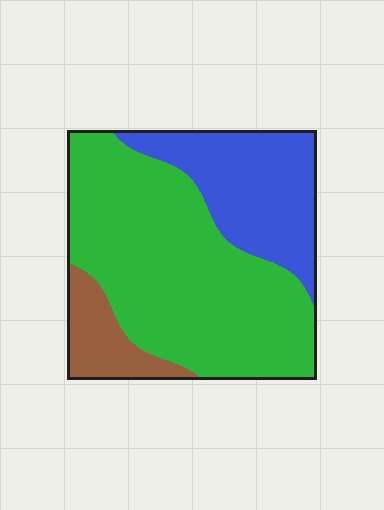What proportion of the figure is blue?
Blue takes up between a sixth and a third of the figure.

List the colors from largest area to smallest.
From largest to smallest: green, blue, brown.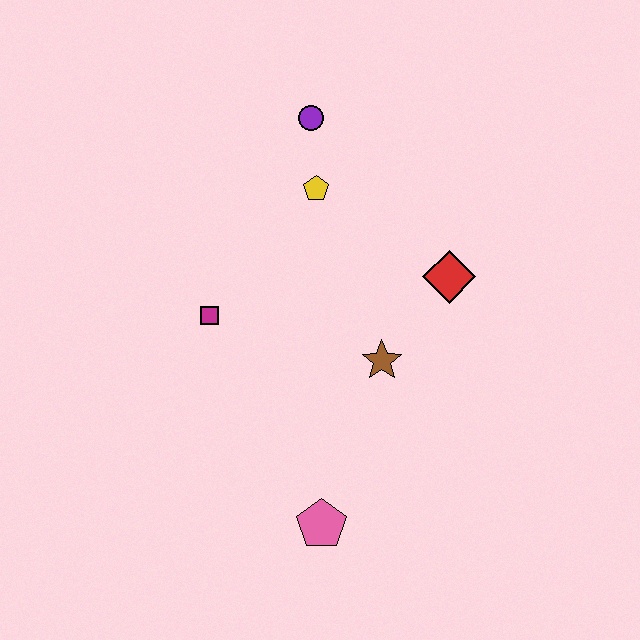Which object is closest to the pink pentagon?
The brown star is closest to the pink pentagon.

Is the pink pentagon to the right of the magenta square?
Yes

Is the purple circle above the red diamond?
Yes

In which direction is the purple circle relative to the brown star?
The purple circle is above the brown star.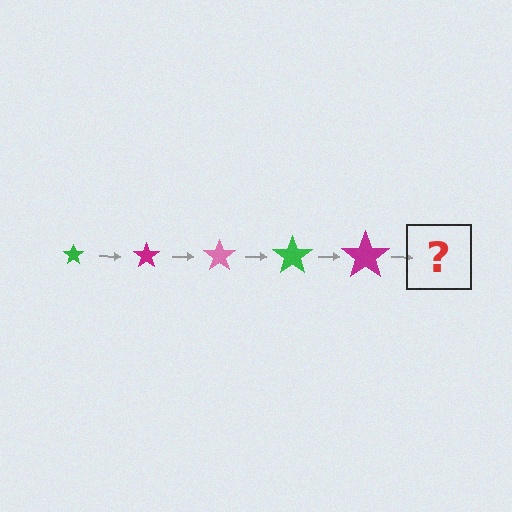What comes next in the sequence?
The next element should be a pink star, larger than the previous one.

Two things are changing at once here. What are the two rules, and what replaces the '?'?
The two rules are that the star grows larger each step and the color cycles through green, magenta, and pink. The '?' should be a pink star, larger than the previous one.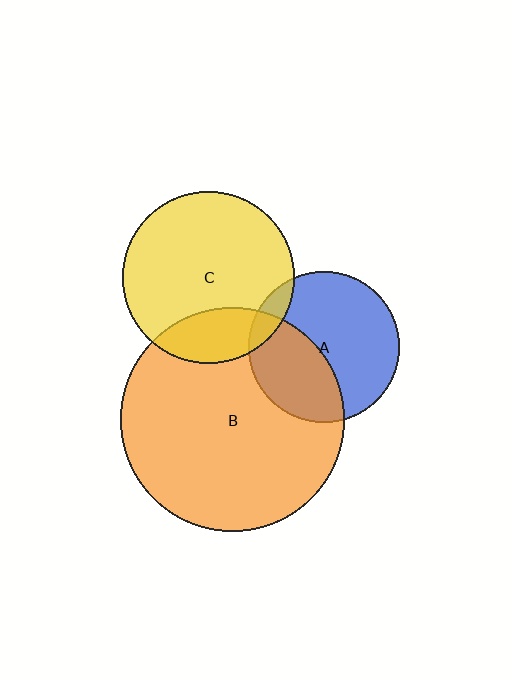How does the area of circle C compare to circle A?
Approximately 1.3 times.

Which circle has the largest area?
Circle B (orange).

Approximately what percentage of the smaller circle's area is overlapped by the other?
Approximately 10%.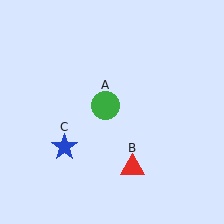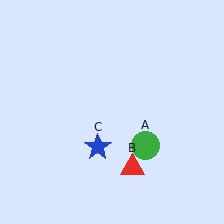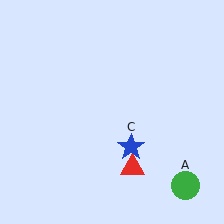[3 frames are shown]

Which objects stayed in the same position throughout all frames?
Red triangle (object B) remained stationary.